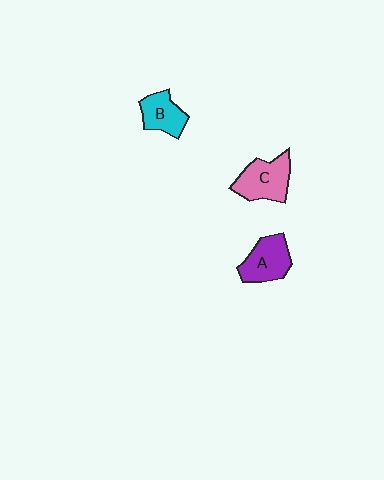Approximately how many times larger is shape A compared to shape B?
Approximately 1.2 times.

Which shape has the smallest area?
Shape B (cyan).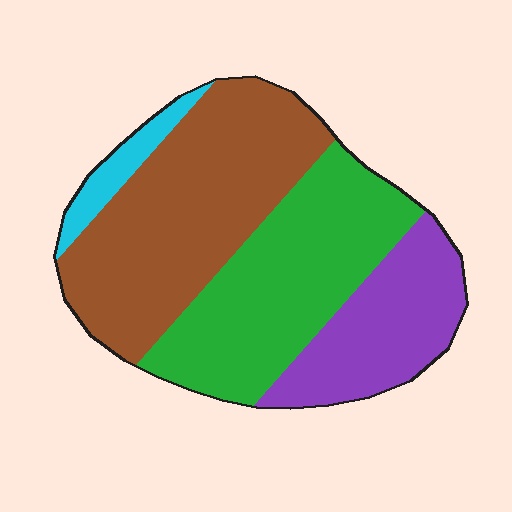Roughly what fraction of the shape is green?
Green covers about 35% of the shape.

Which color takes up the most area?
Brown, at roughly 40%.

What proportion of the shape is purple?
Purple takes up about one fifth (1/5) of the shape.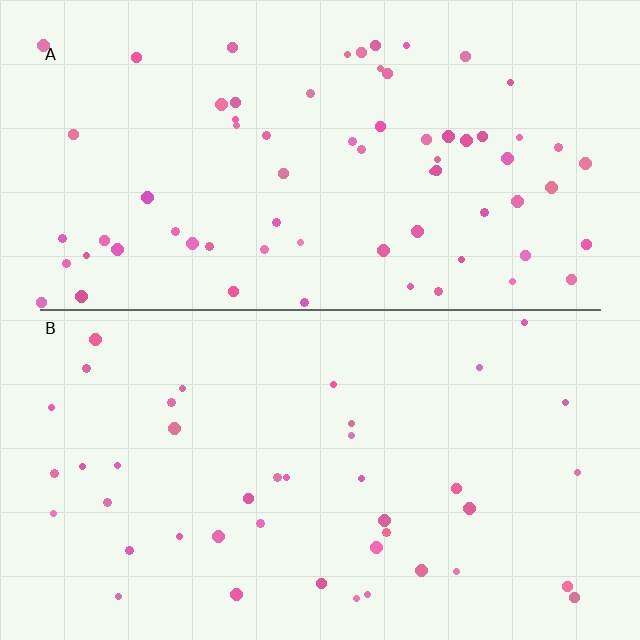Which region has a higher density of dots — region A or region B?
A (the top).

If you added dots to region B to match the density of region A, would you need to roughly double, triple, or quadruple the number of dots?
Approximately double.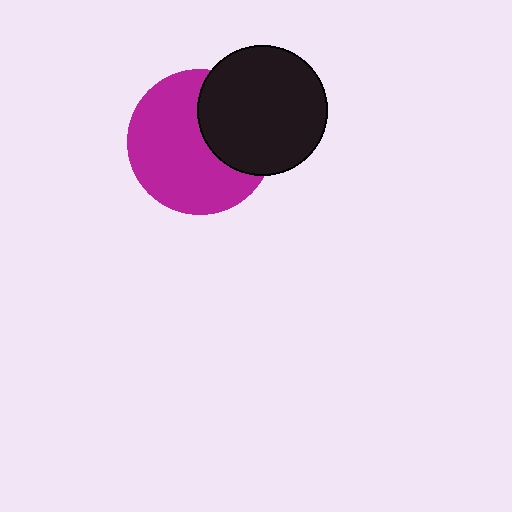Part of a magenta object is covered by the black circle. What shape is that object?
It is a circle.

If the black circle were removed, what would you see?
You would see the complete magenta circle.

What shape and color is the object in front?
The object in front is a black circle.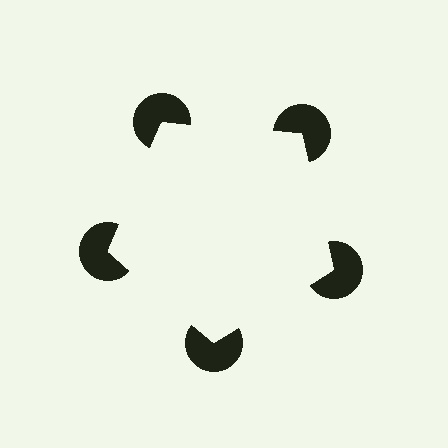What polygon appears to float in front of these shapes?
An illusory pentagon — its edges are inferred from the aligned wedge cuts in the pac-man discs, not physically drawn.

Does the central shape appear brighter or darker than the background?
It typically appears slightly brighter than the background, even though no actual brightness change is drawn.